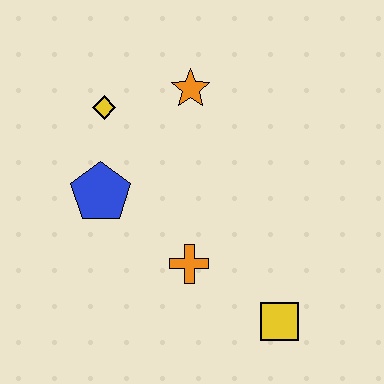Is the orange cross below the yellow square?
No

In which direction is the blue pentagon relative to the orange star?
The blue pentagon is below the orange star.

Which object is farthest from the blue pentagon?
The yellow square is farthest from the blue pentagon.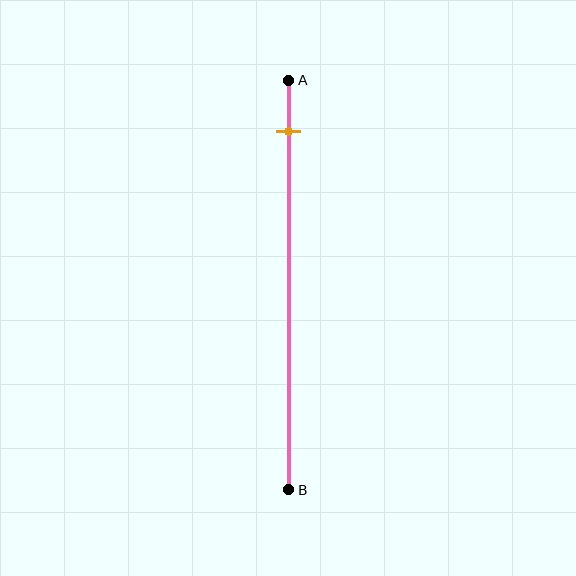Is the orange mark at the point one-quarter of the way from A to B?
No, the mark is at about 15% from A, not at the 25% one-quarter point.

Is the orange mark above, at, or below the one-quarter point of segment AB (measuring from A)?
The orange mark is above the one-quarter point of segment AB.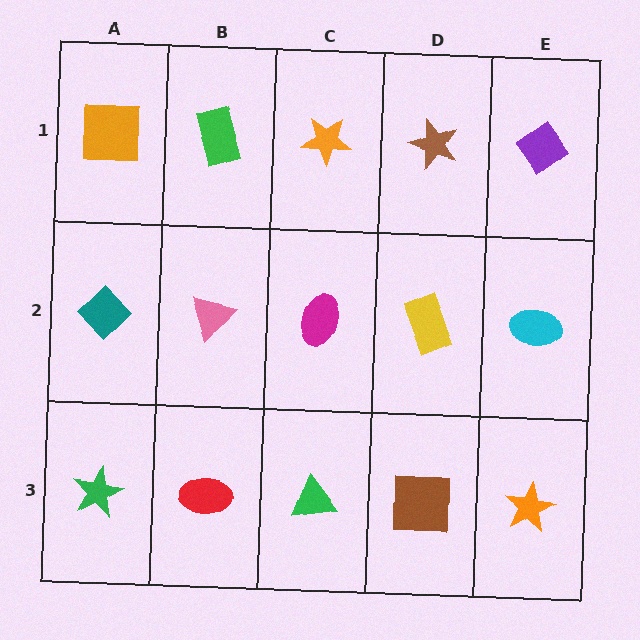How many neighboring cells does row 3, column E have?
2.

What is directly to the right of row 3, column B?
A green triangle.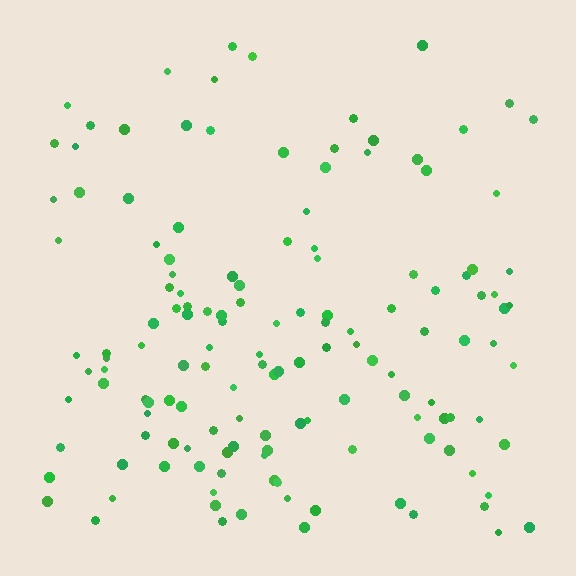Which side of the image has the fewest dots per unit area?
The top.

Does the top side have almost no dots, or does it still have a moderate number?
Still a moderate number, just noticeably fewer than the bottom.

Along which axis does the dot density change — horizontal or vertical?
Vertical.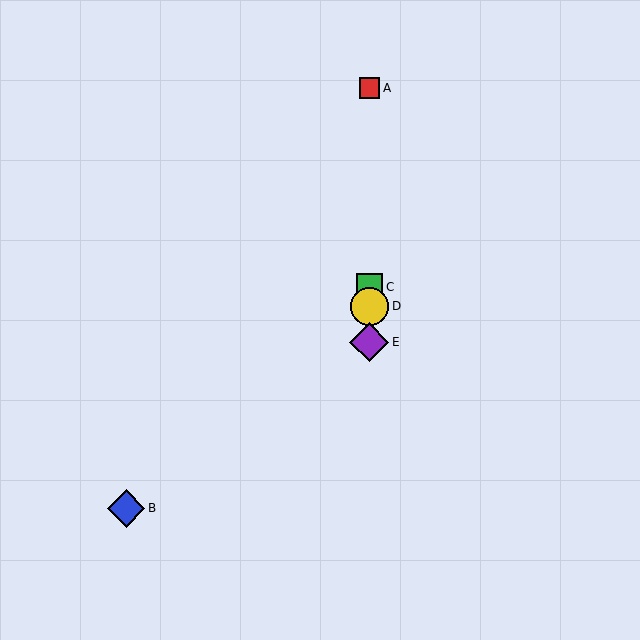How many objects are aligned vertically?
4 objects (A, C, D, E) are aligned vertically.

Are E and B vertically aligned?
No, E is at x≈369 and B is at x≈126.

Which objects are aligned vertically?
Objects A, C, D, E are aligned vertically.